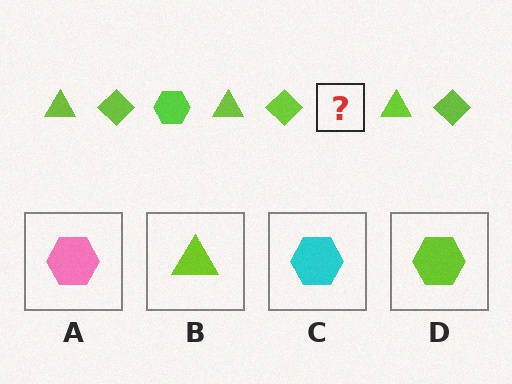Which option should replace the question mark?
Option D.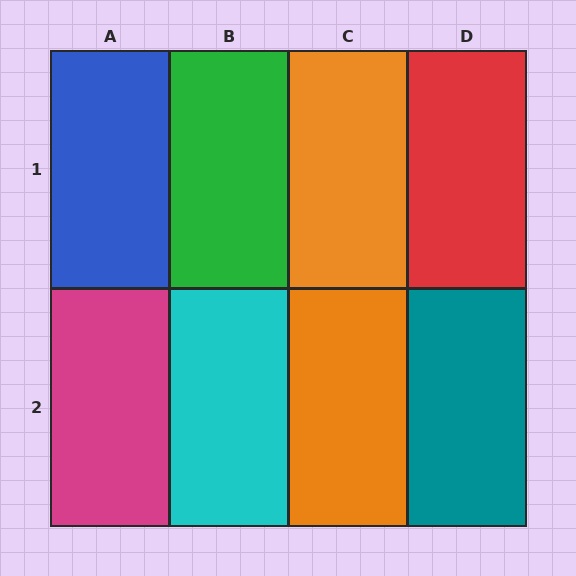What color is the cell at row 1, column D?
Red.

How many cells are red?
1 cell is red.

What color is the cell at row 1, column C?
Orange.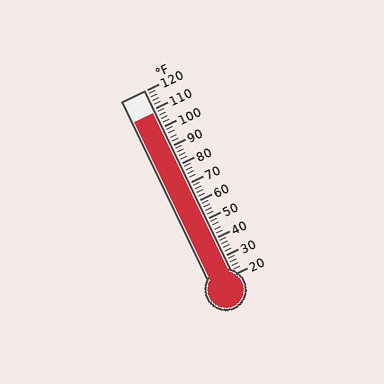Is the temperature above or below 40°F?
The temperature is above 40°F.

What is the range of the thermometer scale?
The thermometer scale ranges from 20°F to 120°F.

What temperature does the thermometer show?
The thermometer shows approximately 108°F.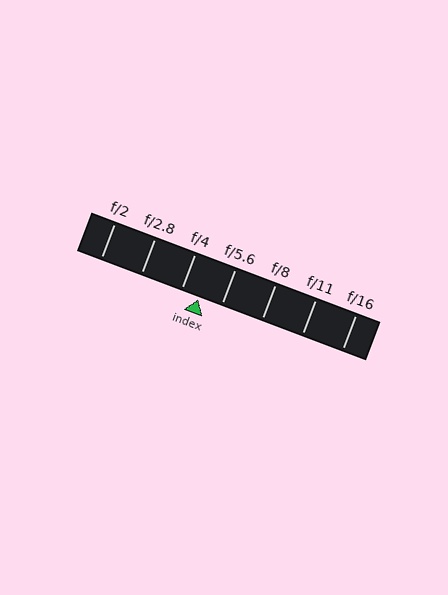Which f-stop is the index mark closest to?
The index mark is closest to f/4.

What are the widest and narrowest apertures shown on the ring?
The widest aperture shown is f/2 and the narrowest is f/16.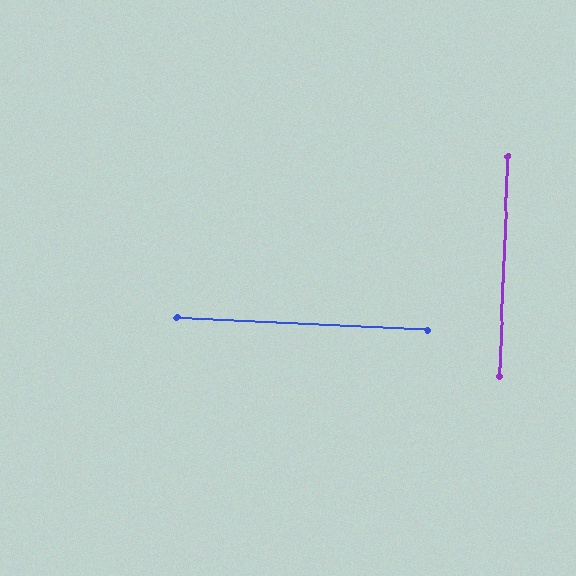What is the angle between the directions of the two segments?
Approximately 89 degrees.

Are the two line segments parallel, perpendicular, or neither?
Perpendicular — they meet at approximately 89°.